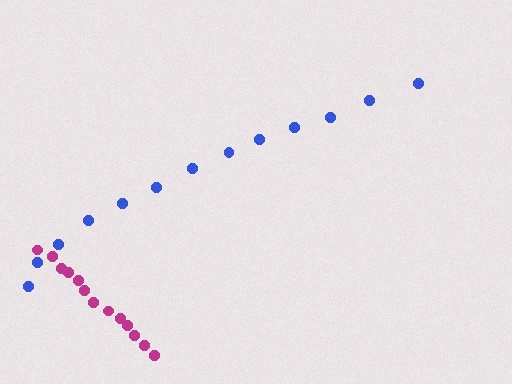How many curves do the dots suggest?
There are 2 distinct paths.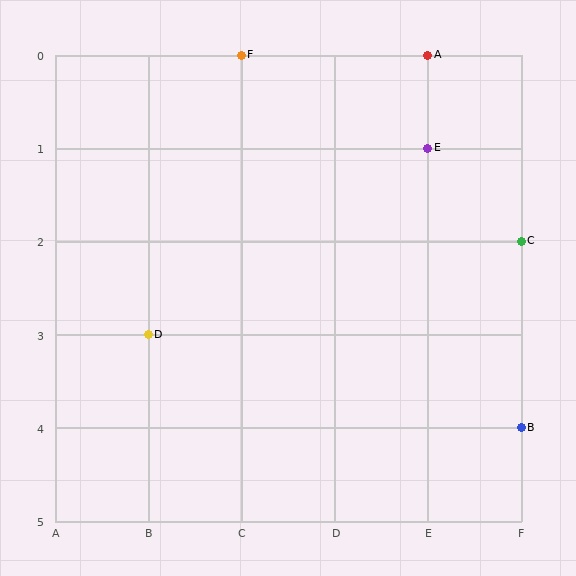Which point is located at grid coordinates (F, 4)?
Point B is at (F, 4).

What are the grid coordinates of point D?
Point D is at grid coordinates (B, 3).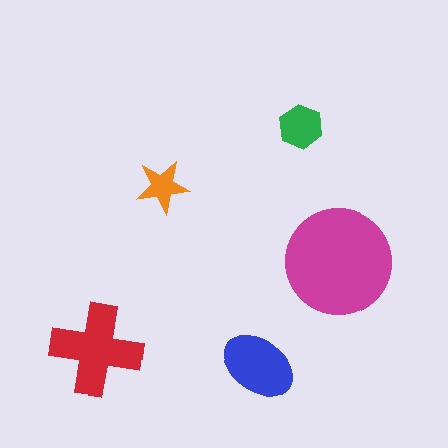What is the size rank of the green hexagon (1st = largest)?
4th.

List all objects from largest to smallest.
The magenta circle, the red cross, the blue ellipse, the green hexagon, the orange star.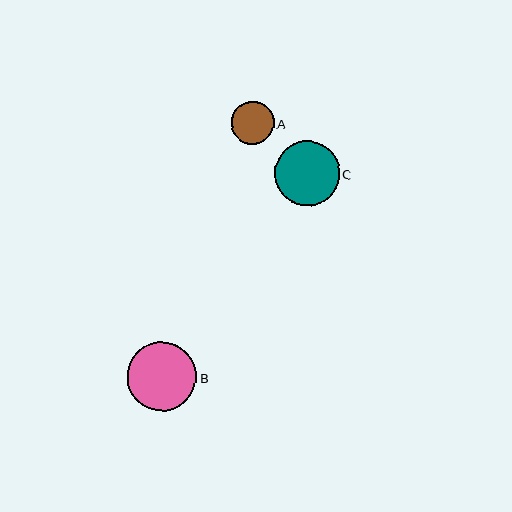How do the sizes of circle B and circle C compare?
Circle B and circle C are approximately the same size.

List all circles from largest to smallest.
From largest to smallest: B, C, A.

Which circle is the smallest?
Circle A is the smallest with a size of approximately 43 pixels.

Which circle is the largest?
Circle B is the largest with a size of approximately 69 pixels.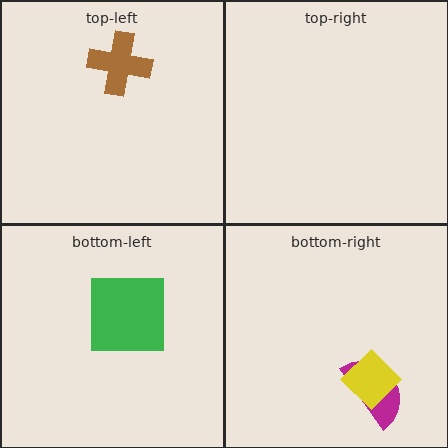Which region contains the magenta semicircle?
The bottom-right region.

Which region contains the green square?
The bottom-left region.